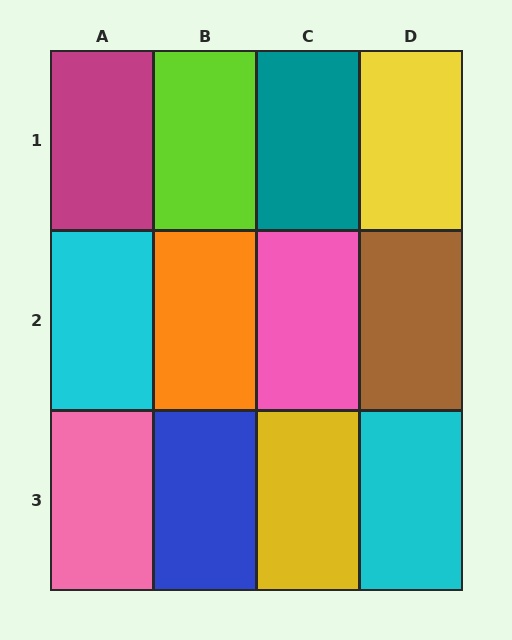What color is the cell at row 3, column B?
Blue.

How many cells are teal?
1 cell is teal.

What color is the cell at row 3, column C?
Yellow.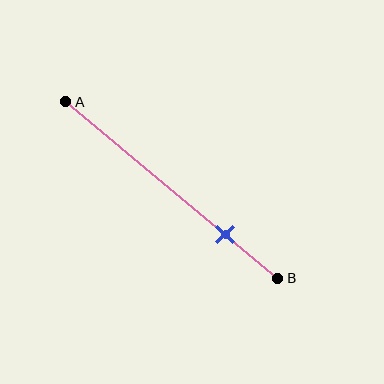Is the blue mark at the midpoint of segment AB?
No, the mark is at about 75% from A, not at the 50% midpoint.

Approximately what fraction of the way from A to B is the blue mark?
The blue mark is approximately 75% of the way from A to B.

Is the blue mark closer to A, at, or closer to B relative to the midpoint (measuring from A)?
The blue mark is closer to point B than the midpoint of segment AB.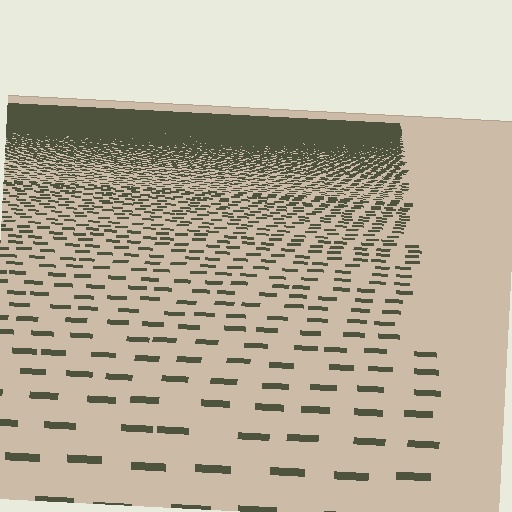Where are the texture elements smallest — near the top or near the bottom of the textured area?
Near the top.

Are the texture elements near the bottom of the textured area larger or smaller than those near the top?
Larger. Near the bottom, elements are closer to the viewer and appear at a bigger on-screen size.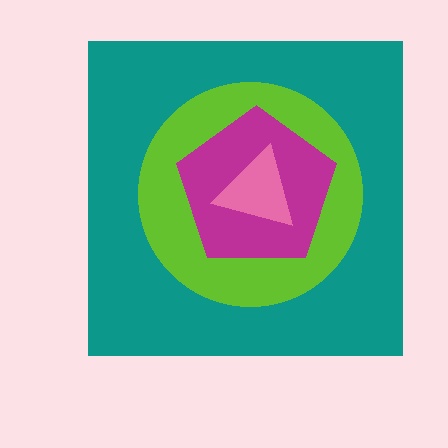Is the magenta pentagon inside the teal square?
Yes.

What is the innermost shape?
The pink triangle.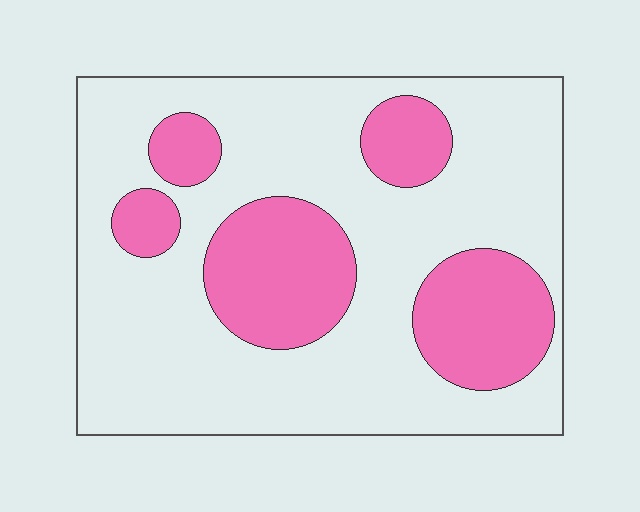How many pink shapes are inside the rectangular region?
5.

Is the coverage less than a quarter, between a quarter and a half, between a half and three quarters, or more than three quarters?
Between a quarter and a half.